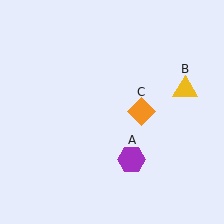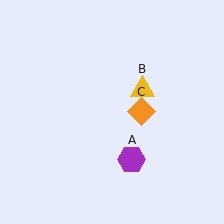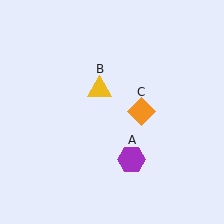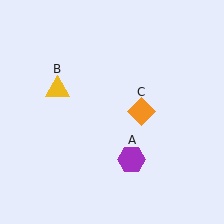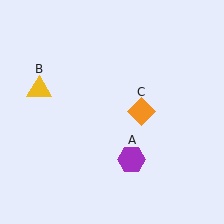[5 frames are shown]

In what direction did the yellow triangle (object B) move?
The yellow triangle (object B) moved left.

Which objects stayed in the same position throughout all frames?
Purple hexagon (object A) and orange diamond (object C) remained stationary.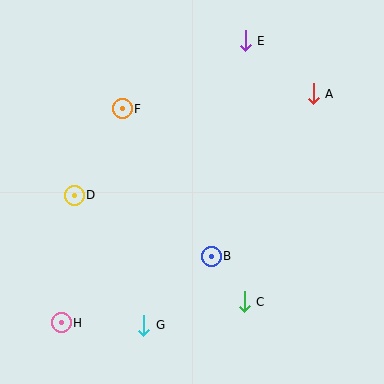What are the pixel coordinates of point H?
Point H is at (61, 323).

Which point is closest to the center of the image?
Point B at (211, 256) is closest to the center.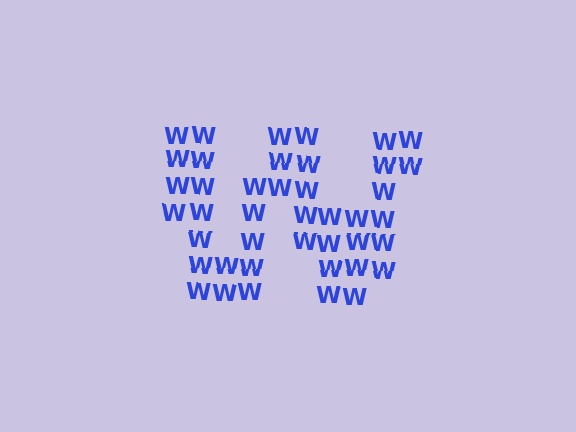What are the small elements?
The small elements are letter W's.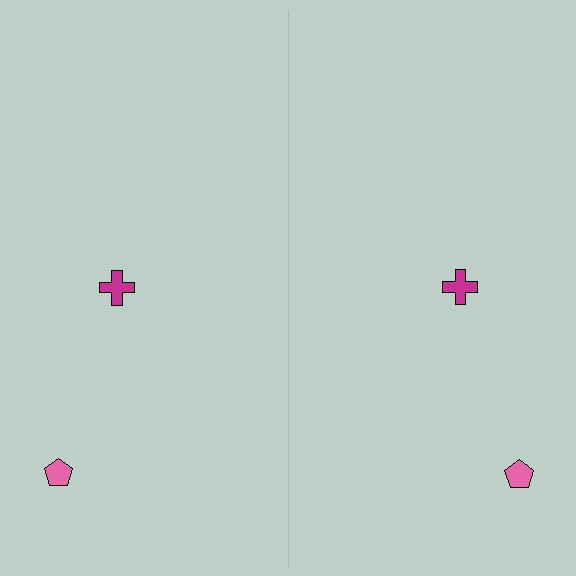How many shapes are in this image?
There are 4 shapes in this image.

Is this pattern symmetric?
Yes, this pattern has bilateral (reflection) symmetry.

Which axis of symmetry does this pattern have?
The pattern has a vertical axis of symmetry running through the center of the image.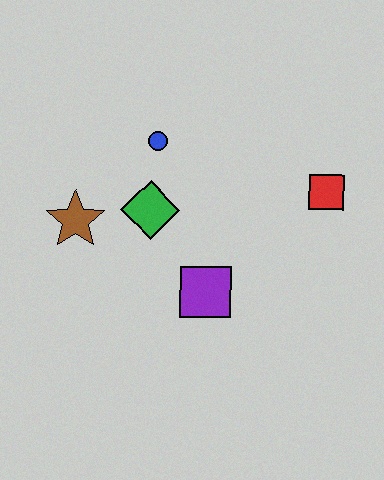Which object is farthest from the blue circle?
The red square is farthest from the blue circle.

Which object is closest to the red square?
The purple square is closest to the red square.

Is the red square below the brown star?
No